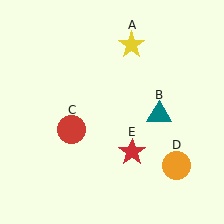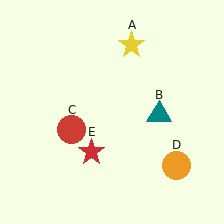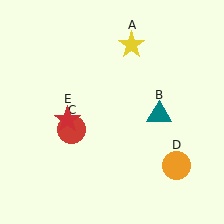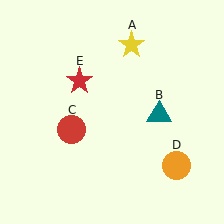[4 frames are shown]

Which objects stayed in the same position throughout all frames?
Yellow star (object A) and teal triangle (object B) and red circle (object C) and orange circle (object D) remained stationary.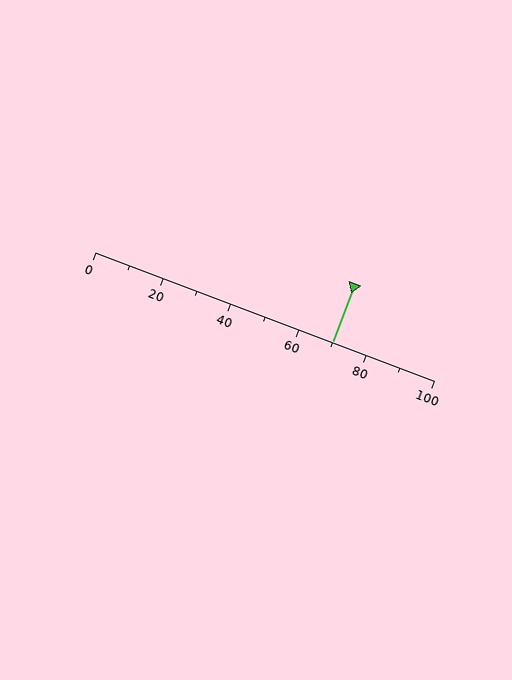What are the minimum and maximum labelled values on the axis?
The axis runs from 0 to 100.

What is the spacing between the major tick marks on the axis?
The major ticks are spaced 20 apart.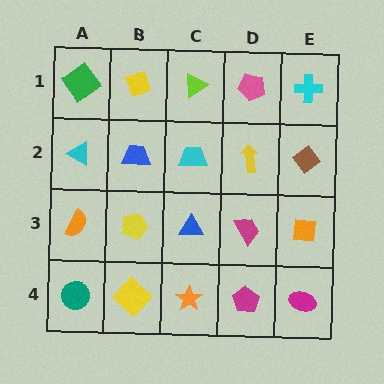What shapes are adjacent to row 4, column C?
A blue triangle (row 3, column C), a yellow diamond (row 4, column B), a magenta pentagon (row 4, column D).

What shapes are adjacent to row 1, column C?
A cyan trapezoid (row 2, column C), a yellow diamond (row 1, column B), a pink pentagon (row 1, column D).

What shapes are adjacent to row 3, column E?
A brown diamond (row 2, column E), a magenta ellipse (row 4, column E), a magenta trapezoid (row 3, column D).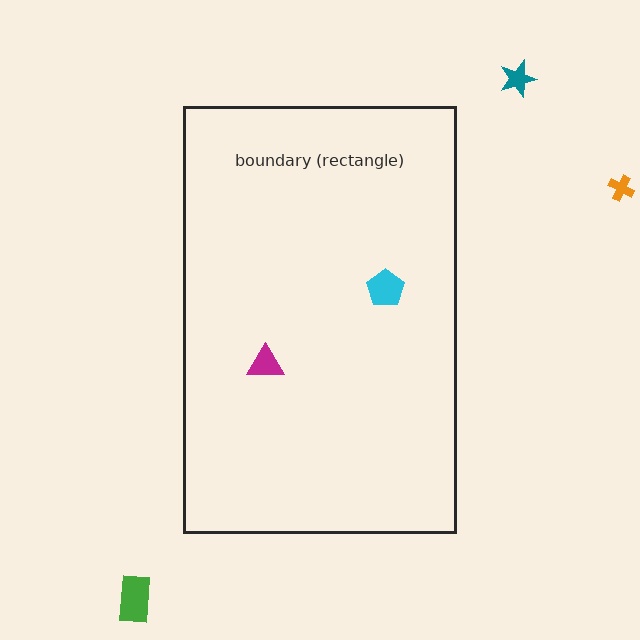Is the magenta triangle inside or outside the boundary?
Inside.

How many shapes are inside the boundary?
2 inside, 3 outside.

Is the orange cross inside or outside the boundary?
Outside.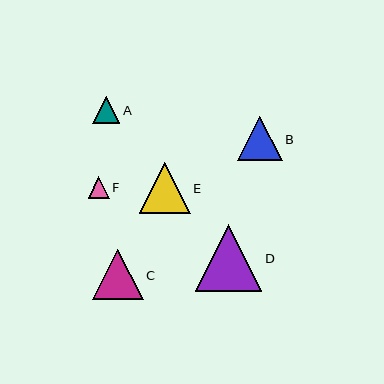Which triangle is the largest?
Triangle D is the largest with a size of approximately 67 pixels.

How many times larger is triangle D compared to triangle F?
Triangle D is approximately 3.2 times the size of triangle F.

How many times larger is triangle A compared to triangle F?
Triangle A is approximately 1.3 times the size of triangle F.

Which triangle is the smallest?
Triangle F is the smallest with a size of approximately 21 pixels.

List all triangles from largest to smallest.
From largest to smallest: D, E, C, B, A, F.